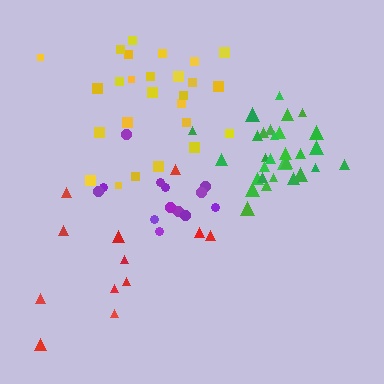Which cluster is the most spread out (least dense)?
Red.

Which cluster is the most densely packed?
Green.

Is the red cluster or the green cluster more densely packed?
Green.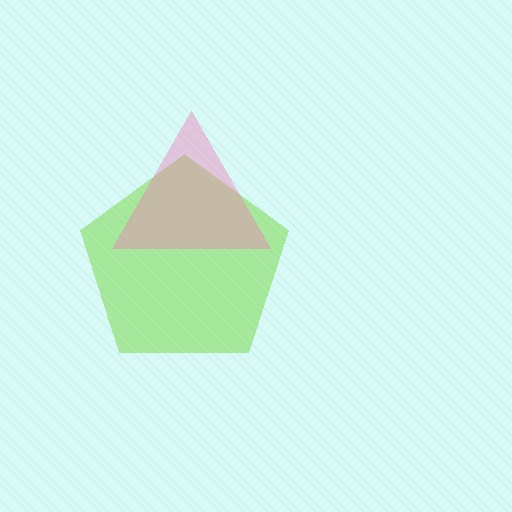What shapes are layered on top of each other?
The layered shapes are: a lime pentagon, a pink triangle.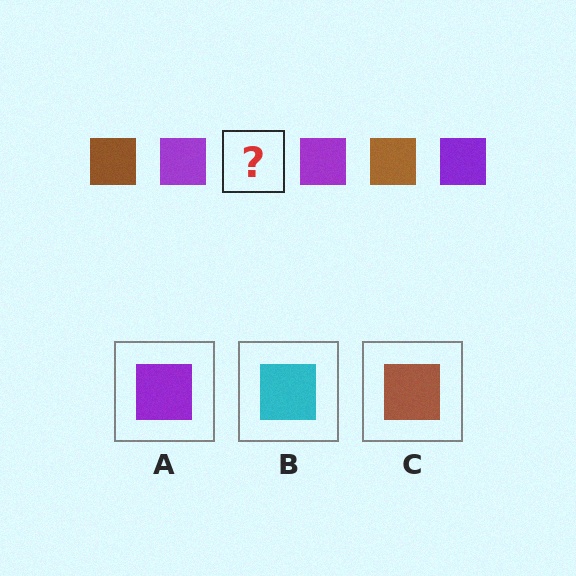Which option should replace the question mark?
Option C.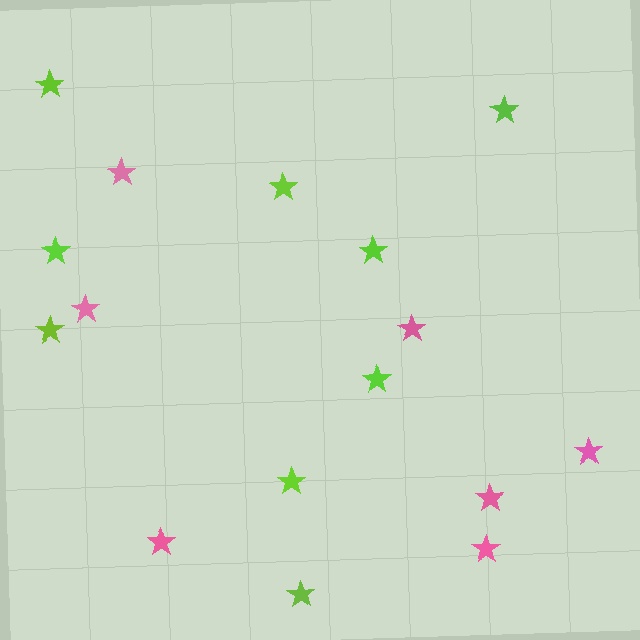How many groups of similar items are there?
There are 2 groups: one group of pink stars (7) and one group of lime stars (9).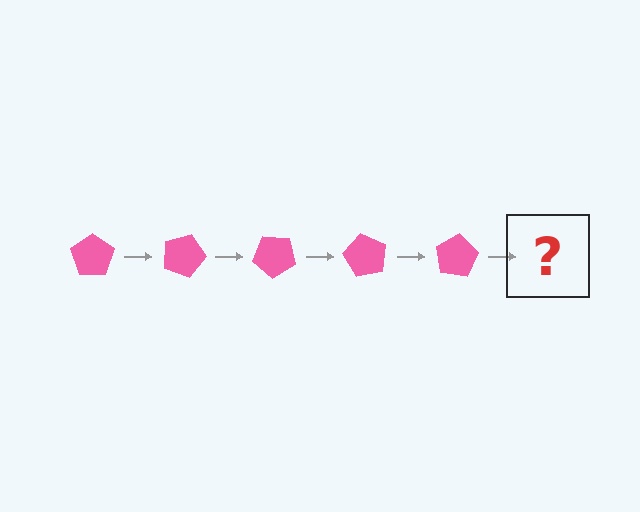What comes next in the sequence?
The next element should be a pink pentagon rotated 100 degrees.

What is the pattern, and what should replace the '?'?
The pattern is that the pentagon rotates 20 degrees each step. The '?' should be a pink pentagon rotated 100 degrees.